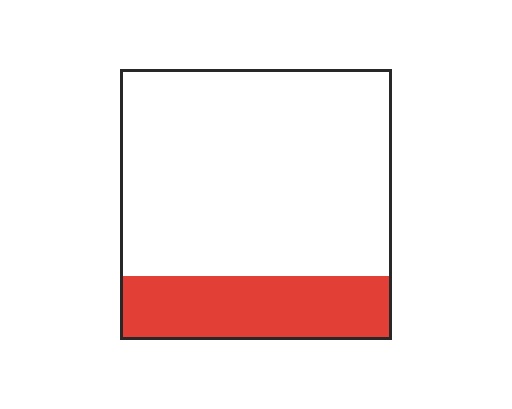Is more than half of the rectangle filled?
No.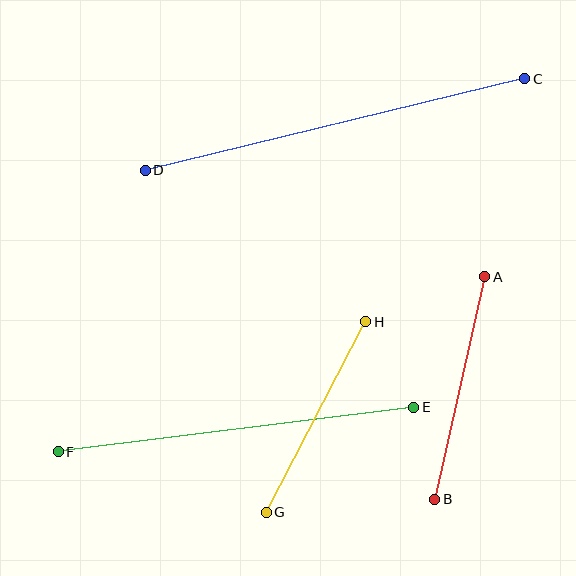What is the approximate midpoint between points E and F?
The midpoint is at approximately (236, 429) pixels.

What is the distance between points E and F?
The distance is approximately 358 pixels.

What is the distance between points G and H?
The distance is approximately 215 pixels.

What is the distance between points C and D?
The distance is approximately 390 pixels.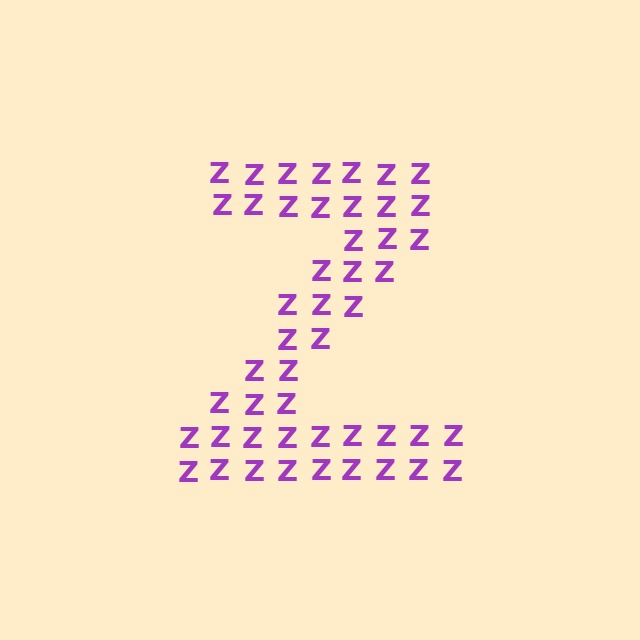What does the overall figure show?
The overall figure shows the letter Z.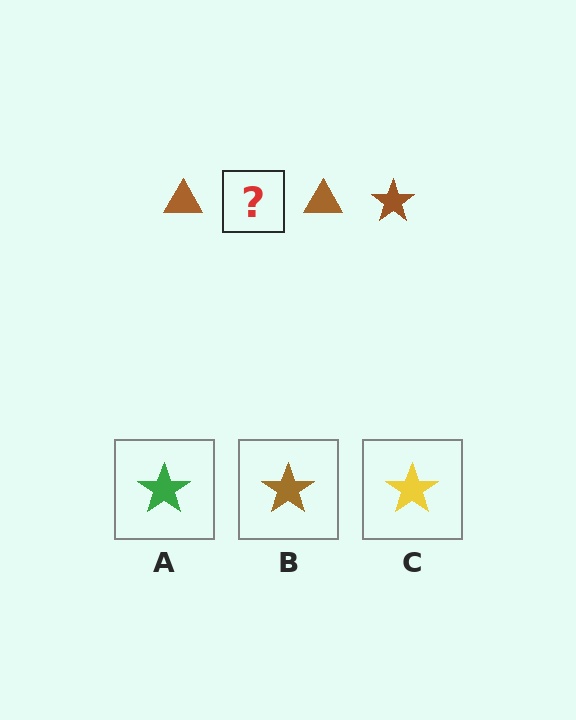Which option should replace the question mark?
Option B.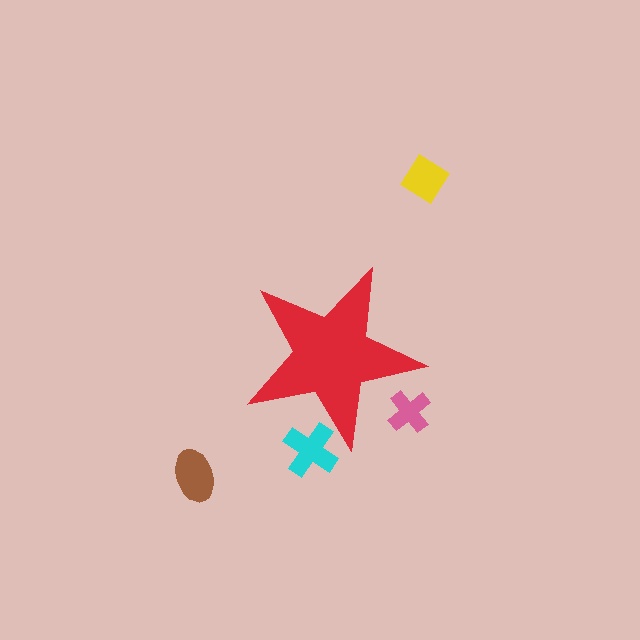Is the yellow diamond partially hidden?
No, the yellow diamond is fully visible.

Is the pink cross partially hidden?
Yes, the pink cross is partially hidden behind the red star.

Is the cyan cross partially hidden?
Yes, the cyan cross is partially hidden behind the red star.